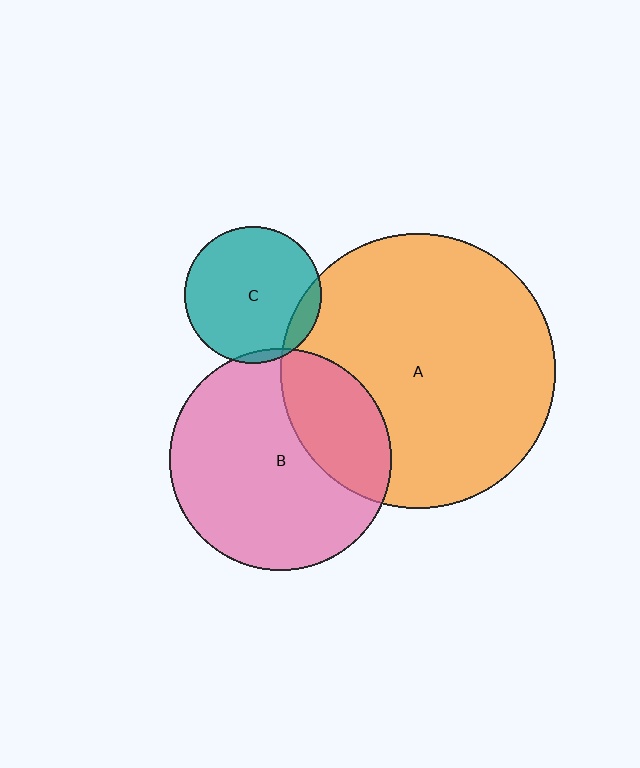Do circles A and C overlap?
Yes.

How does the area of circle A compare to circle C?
Approximately 4.1 times.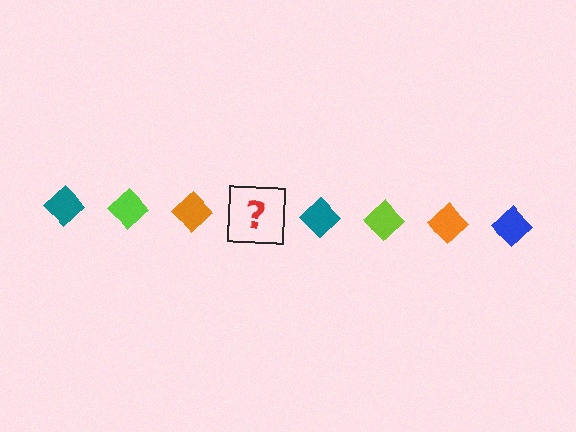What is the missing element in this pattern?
The missing element is a blue diamond.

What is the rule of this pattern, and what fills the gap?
The rule is that the pattern cycles through teal, lime, orange, blue diamonds. The gap should be filled with a blue diamond.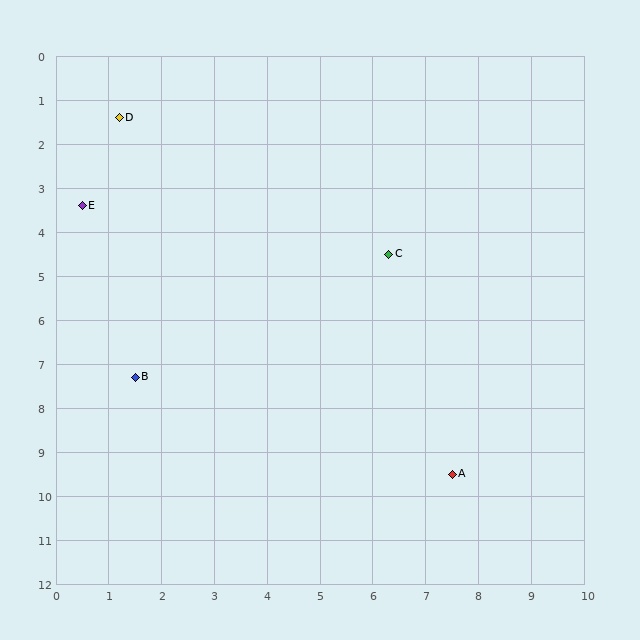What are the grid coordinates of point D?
Point D is at approximately (1.2, 1.4).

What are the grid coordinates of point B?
Point B is at approximately (1.5, 7.3).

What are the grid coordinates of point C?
Point C is at approximately (6.3, 4.5).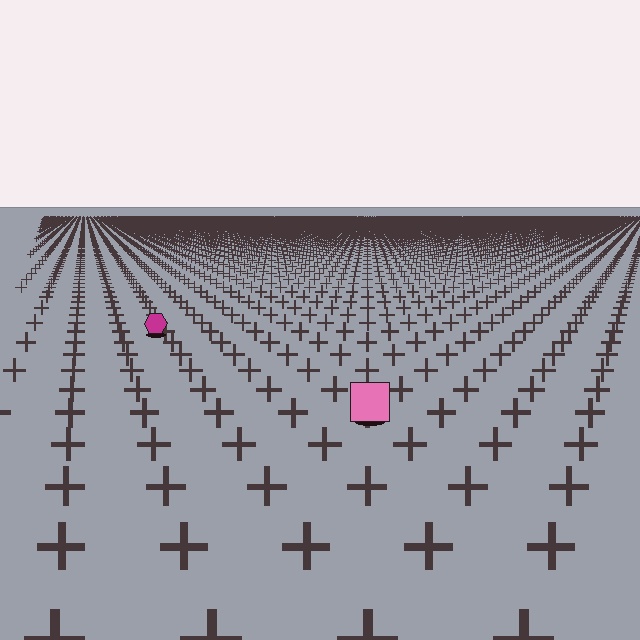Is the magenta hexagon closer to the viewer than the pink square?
No. The pink square is closer — you can tell from the texture gradient: the ground texture is coarser near it.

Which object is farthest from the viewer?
The magenta hexagon is farthest from the viewer. It appears smaller and the ground texture around it is denser.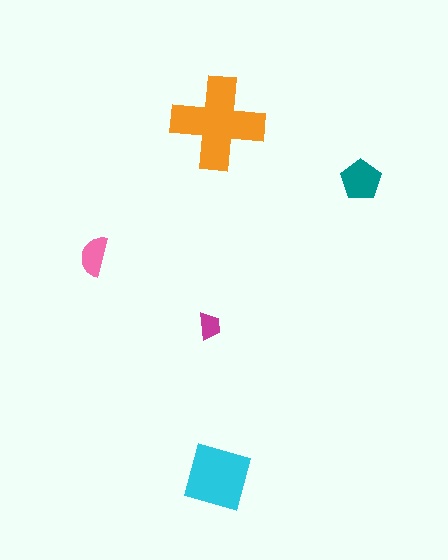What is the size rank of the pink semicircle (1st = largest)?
4th.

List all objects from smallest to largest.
The magenta trapezoid, the pink semicircle, the teal pentagon, the cyan diamond, the orange cross.